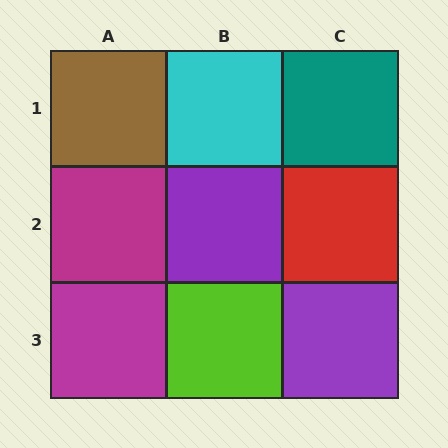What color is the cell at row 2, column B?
Purple.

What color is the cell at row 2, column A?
Magenta.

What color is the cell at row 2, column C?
Red.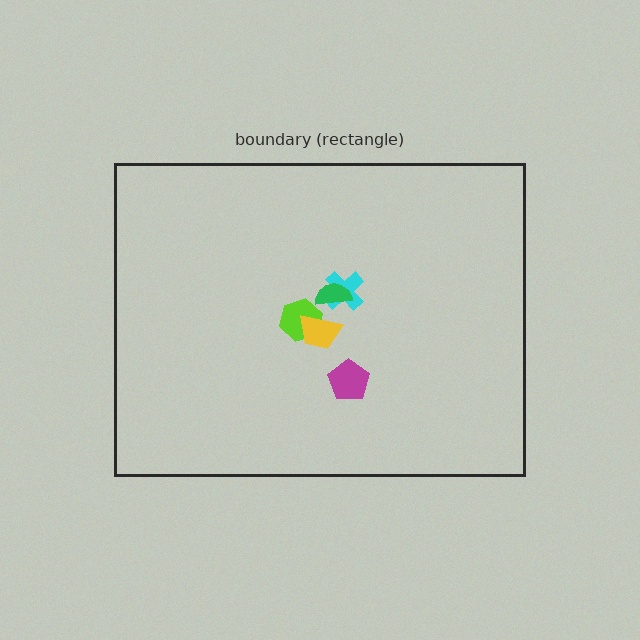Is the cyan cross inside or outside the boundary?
Inside.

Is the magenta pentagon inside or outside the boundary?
Inside.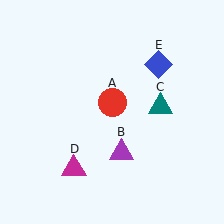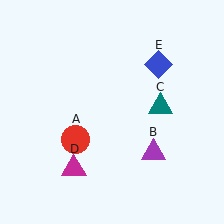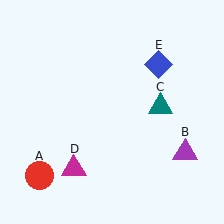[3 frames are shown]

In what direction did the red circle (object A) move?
The red circle (object A) moved down and to the left.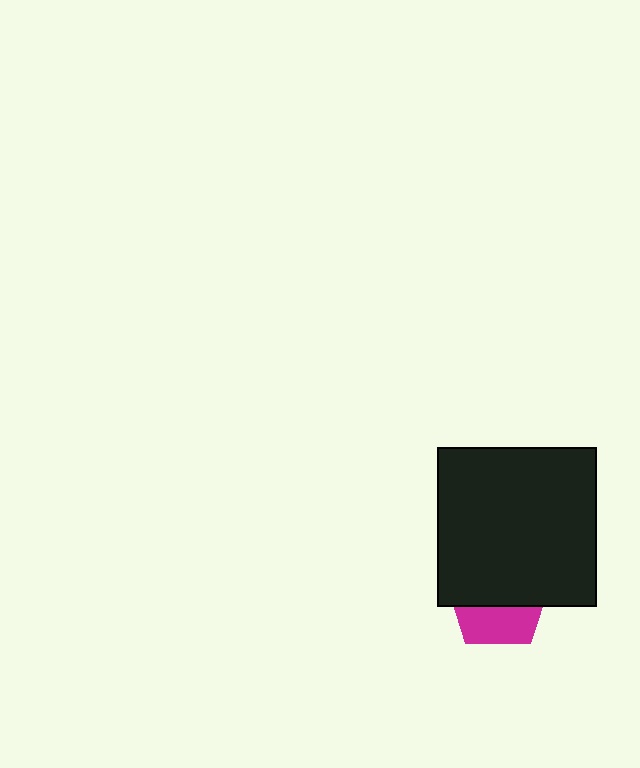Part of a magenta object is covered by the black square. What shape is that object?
It is a pentagon.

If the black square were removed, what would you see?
You would see the complete magenta pentagon.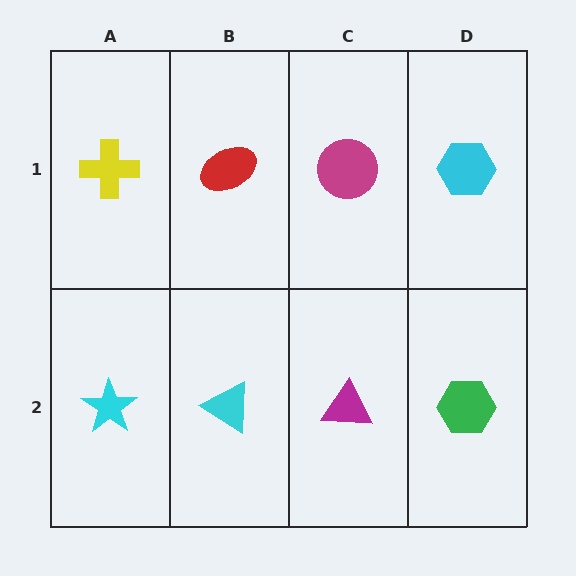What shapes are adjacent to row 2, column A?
A yellow cross (row 1, column A), a cyan triangle (row 2, column B).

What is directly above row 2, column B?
A red ellipse.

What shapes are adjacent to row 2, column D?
A cyan hexagon (row 1, column D), a magenta triangle (row 2, column C).